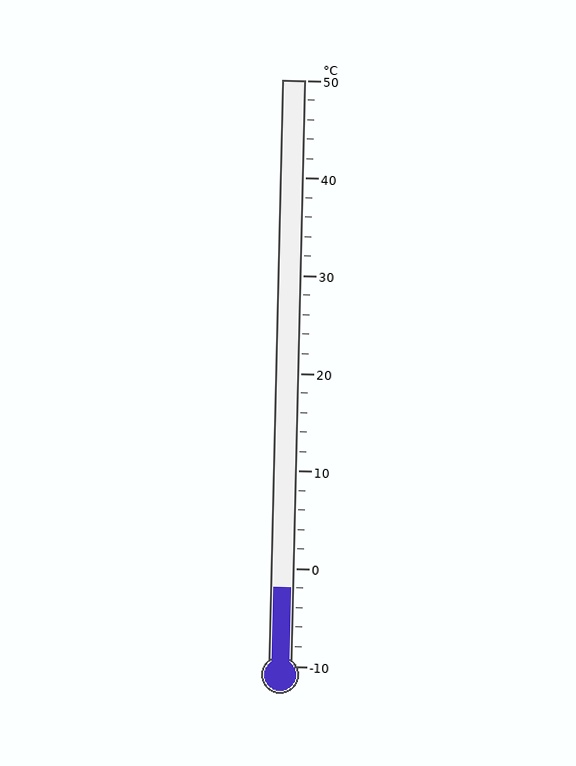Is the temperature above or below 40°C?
The temperature is below 40°C.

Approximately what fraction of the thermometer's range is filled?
The thermometer is filled to approximately 15% of its range.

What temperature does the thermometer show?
The thermometer shows approximately -2°C.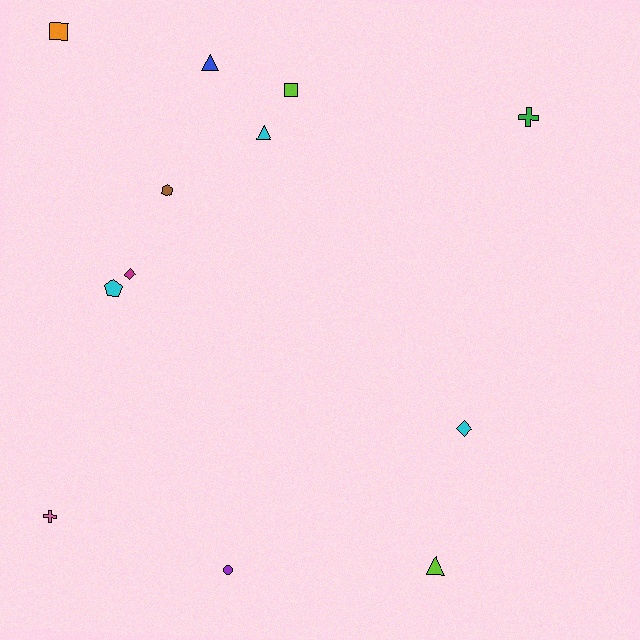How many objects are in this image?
There are 12 objects.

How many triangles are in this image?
There are 3 triangles.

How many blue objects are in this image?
There is 1 blue object.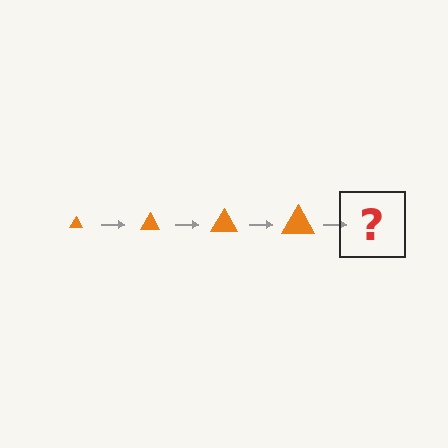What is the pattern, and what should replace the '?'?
The pattern is that the triangle gets progressively larger each step. The '?' should be an orange triangle, larger than the previous one.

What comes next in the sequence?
The next element should be an orange triangle, larger than the previous one.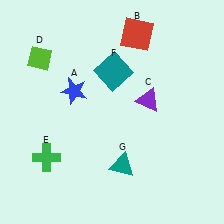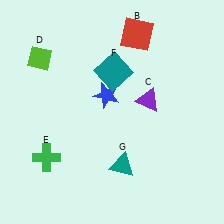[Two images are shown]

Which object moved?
The blue star (A) moved right.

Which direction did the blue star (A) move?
The blue star (A) moved right.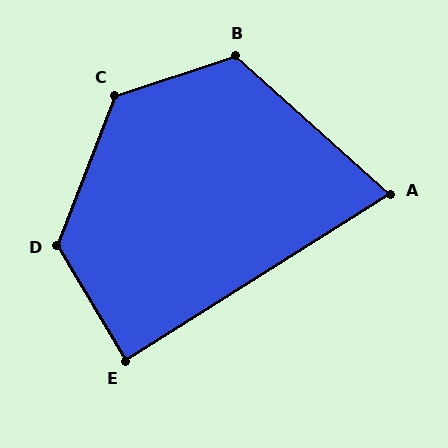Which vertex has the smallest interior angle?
A, at approximately 74 degrees.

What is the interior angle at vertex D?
Approximately 128 degrees (obtuse).